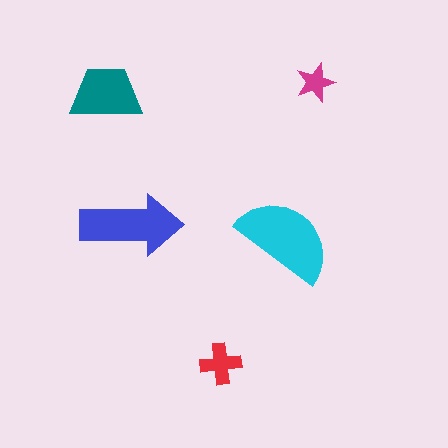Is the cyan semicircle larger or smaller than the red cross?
Larger.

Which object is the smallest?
The magenta star.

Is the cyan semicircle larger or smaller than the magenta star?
Larger.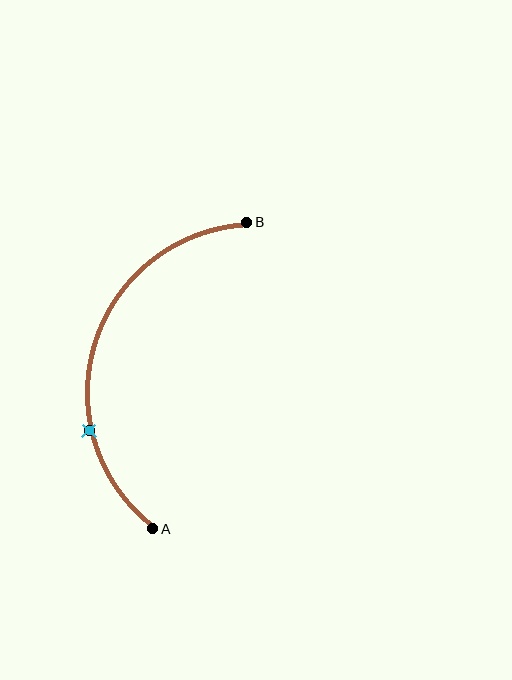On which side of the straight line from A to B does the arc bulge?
The arc bulges to the left of the straight line connecting A and B.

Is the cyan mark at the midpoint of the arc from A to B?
No. The cyan mark lies on the arc but is closer to endpoint A. The arc midpoint would be at the point on the curve equidistant along the arc from both A and B.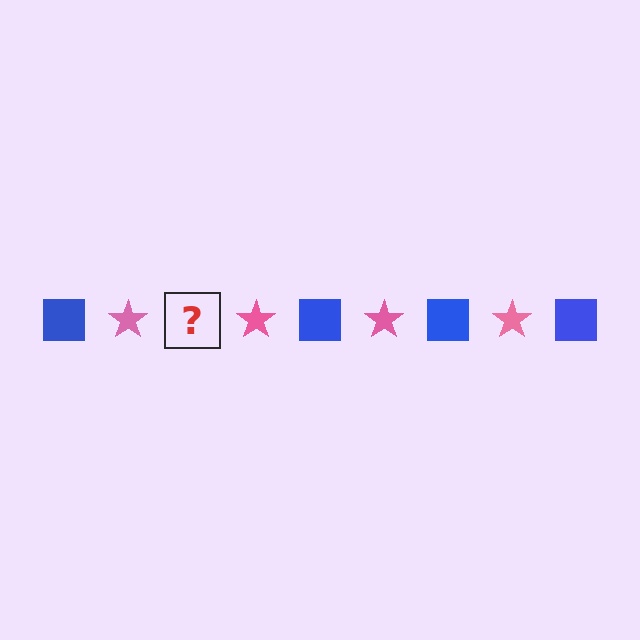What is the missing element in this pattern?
The missing element is a blue square.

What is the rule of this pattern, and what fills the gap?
The rule is that the pattern alternates between blue square and pink star. The gap should be filled with a blue square.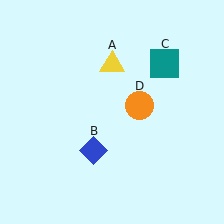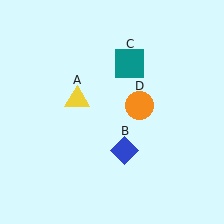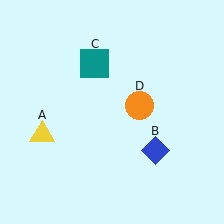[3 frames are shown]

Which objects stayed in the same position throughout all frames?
Orange circle (object D) remained stationary.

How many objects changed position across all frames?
3 objects changed position: yellow triangle (object A), blue diamond (object B), teal square (object C).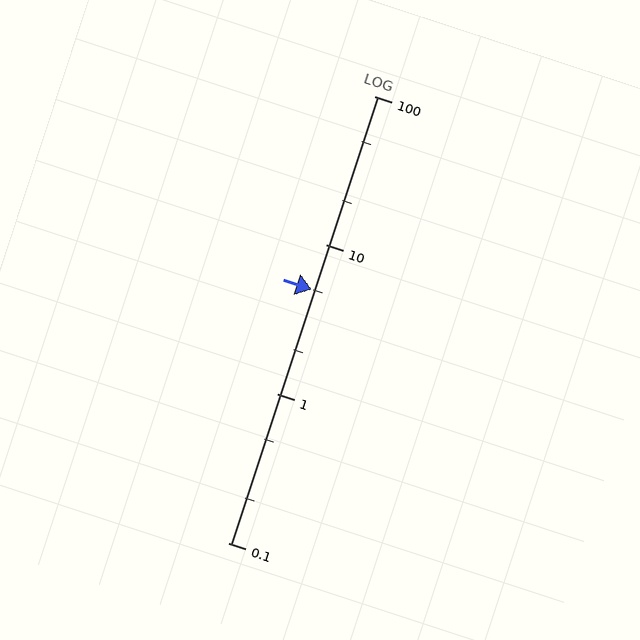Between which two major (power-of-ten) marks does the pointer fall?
The pointer is between 1 and 10.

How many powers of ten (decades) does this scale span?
The scale spans 3 decades, from 0.1 to 100.